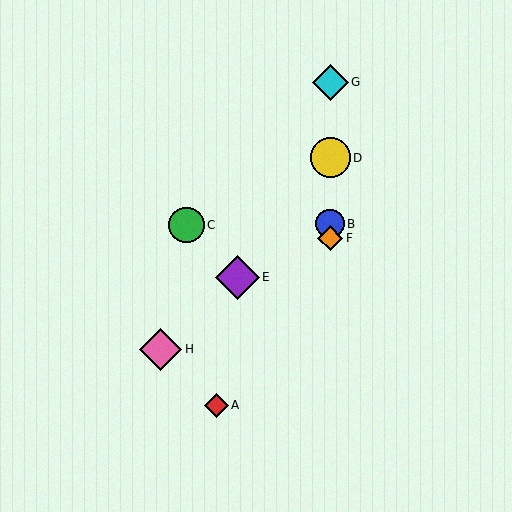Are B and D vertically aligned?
Yes, both are at x≈330.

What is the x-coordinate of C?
Object C is at x≈186.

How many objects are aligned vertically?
4 objects (B, D, F, G) are aligned vertically.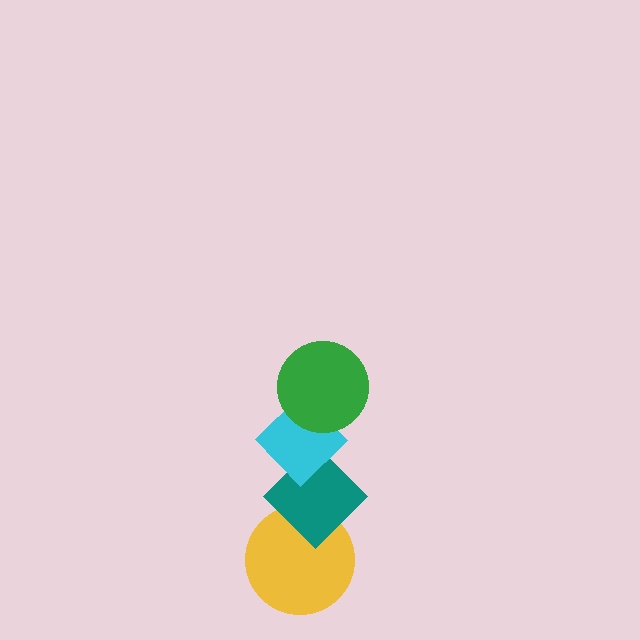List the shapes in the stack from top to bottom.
From top to bottom: the green circle, the cyan diamond, the teal diamond, the yellow circle.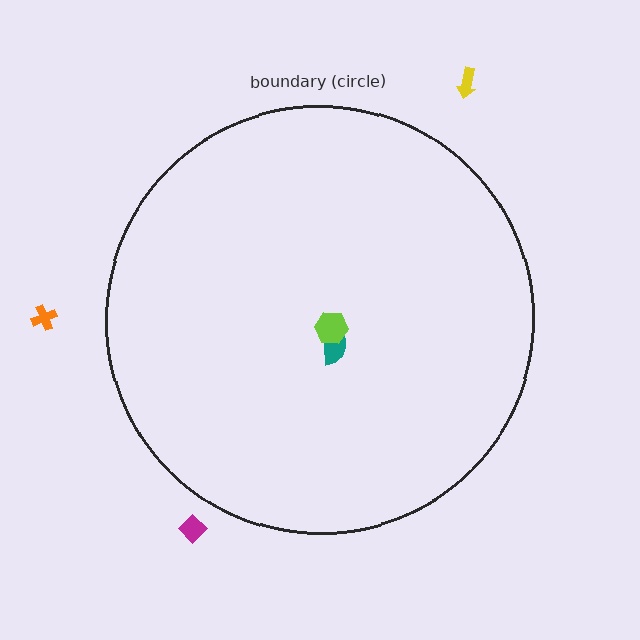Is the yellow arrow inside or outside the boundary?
Outside.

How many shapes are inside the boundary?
2 inside, 3 outside.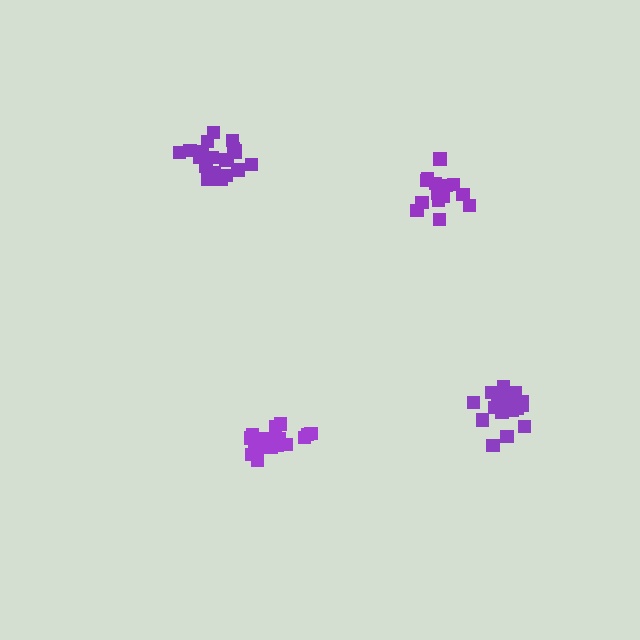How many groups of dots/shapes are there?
There are 4 groups.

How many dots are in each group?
Group 1: 19 dots, Group 2: 21 dots, Group 3: 15 dots, Group 4: 18 dots (73 total).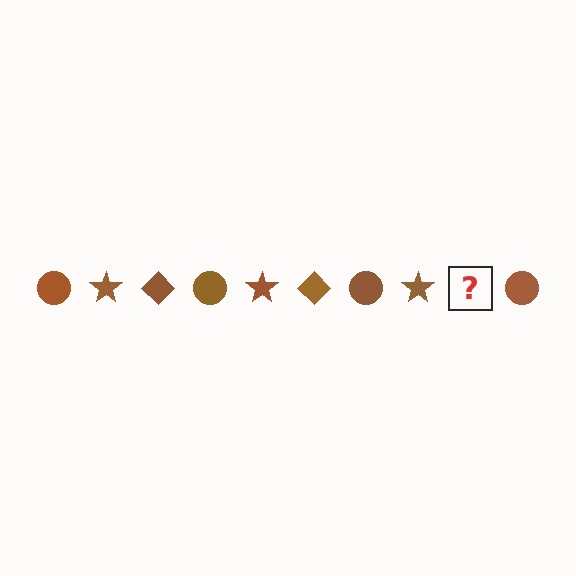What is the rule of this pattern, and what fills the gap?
The rule is that the pattern cycles through circle, star, diamond shapes in brown. The gap should be filled with a brown diamond.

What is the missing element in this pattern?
The missing element is a brown diamond.